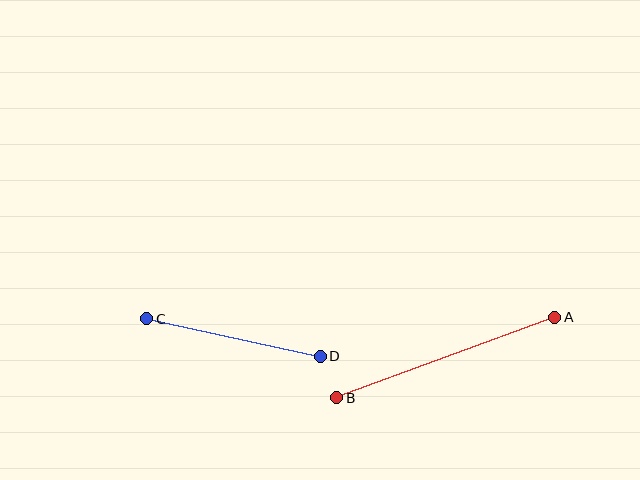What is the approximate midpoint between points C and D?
The midpoint is at approximately (234, 338) pixels.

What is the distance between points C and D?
The distance is approximately 177 pixels.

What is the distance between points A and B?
The distance is approximately 232 pixels.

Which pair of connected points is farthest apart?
Points A and B are farthest apart.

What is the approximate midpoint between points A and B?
The midpoint is at approximately (446, 357) pixels.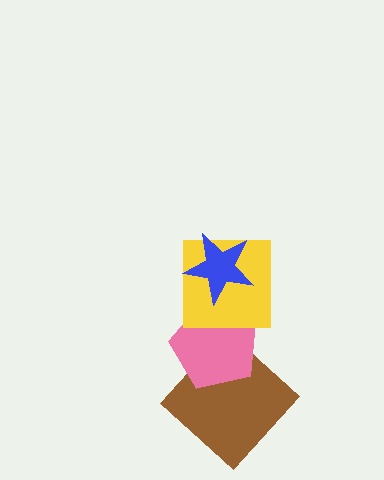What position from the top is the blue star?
The blue star is 1st from the top.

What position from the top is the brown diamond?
The brown diamond is 4th from the top.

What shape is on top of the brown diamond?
The pink pentagon is on top of the brown diamond.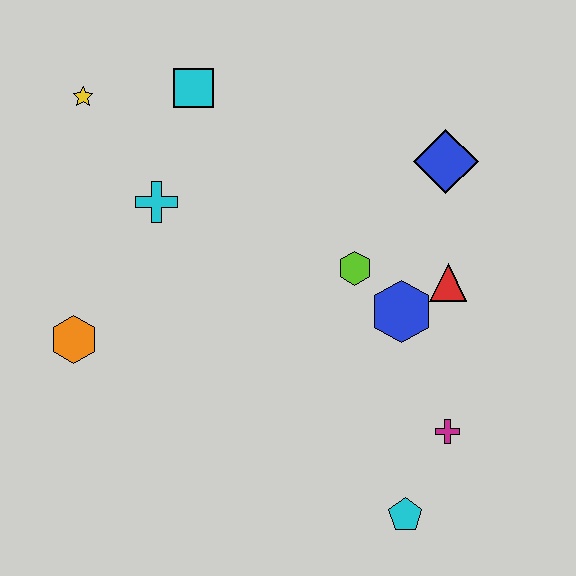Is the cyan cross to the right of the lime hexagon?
No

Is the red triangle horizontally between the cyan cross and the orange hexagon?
No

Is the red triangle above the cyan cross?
No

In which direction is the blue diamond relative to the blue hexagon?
The blue diamond is above the blue hexagon.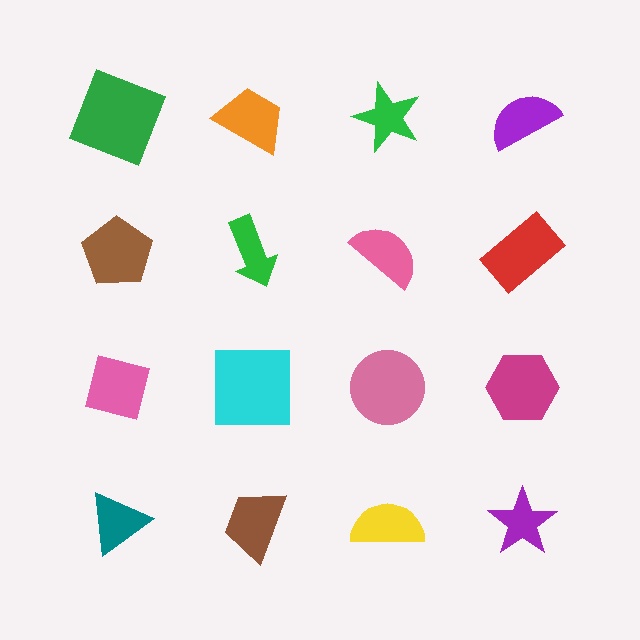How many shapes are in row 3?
4 shapes.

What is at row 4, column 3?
A yellow semicircle.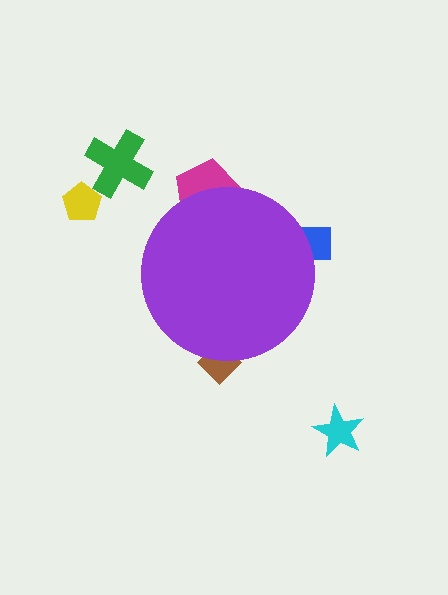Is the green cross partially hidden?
No, the green cross is fully visible.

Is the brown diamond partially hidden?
Yes, the brown diamond is partially hidden behind the purple circle.